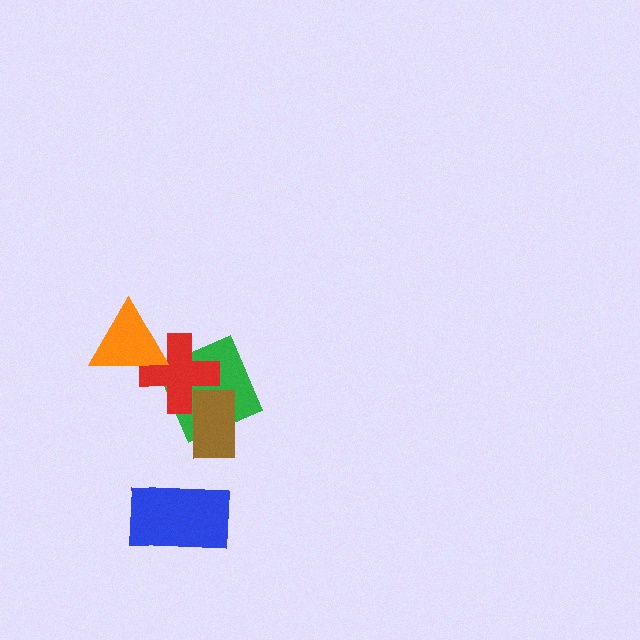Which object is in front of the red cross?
The orange triangle is in front of the red cross.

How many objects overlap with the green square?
2 objects overlap with the green square.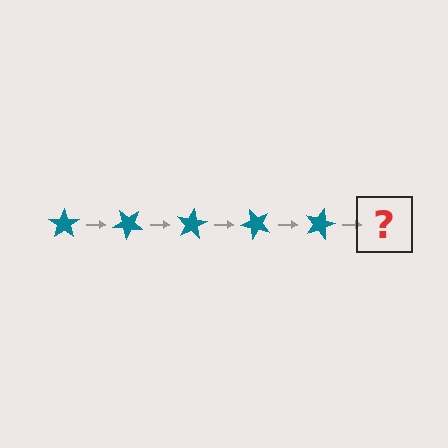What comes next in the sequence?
The next element should be a teal star rotated 200 degrees.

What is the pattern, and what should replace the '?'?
The pattern is that the star rotates 40 degrees each step. The '?' should be a teal star rotated 200 degrees.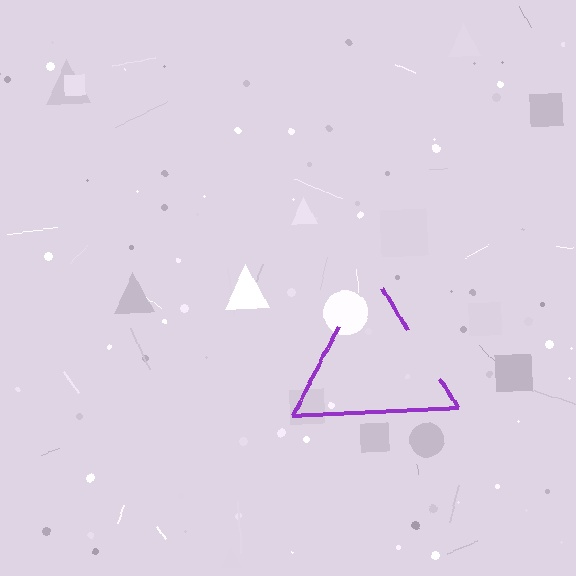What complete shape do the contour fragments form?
The contour fragments form a triangle.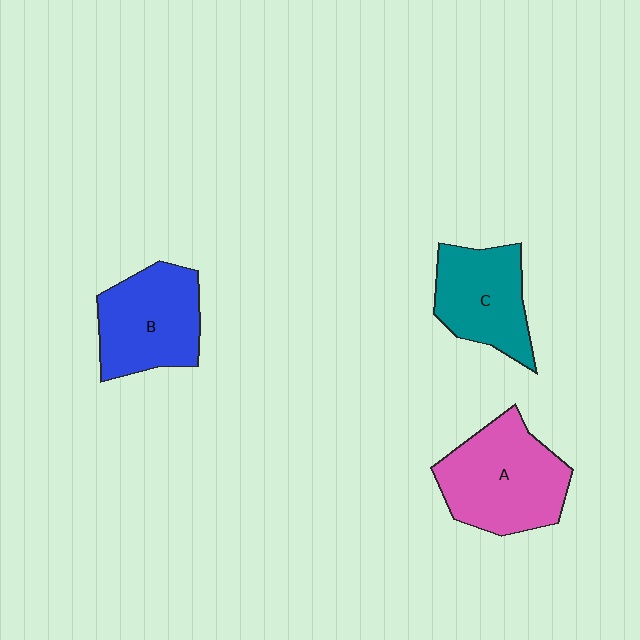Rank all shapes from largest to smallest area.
From largest to smallest: A (pink), B (blue), C (teal).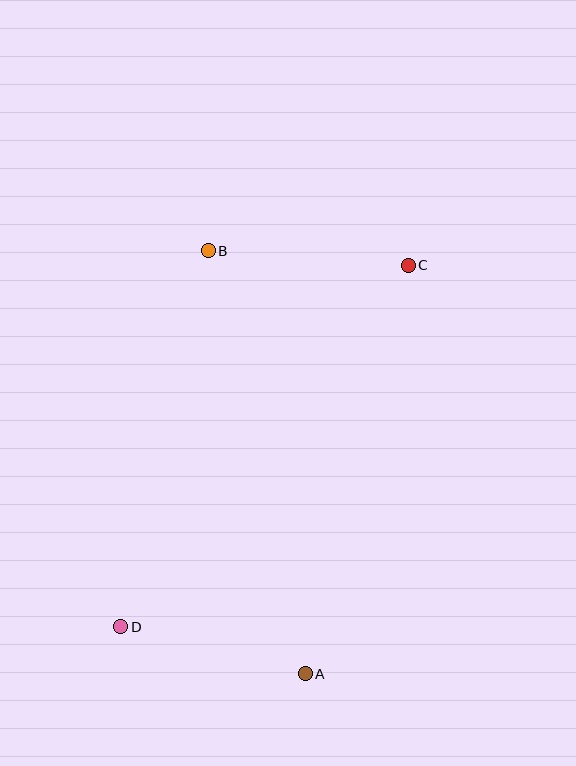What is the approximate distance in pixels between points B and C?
The distance between B and C is approximately 200 pixels.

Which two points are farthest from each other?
Points C and D are farthest from each other.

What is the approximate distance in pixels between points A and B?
The distance between A and B is approximately 434 pixels.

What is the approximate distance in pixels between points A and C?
The distance between A and C is approximately 421 pixels.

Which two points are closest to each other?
Points A and D are closest to each other.